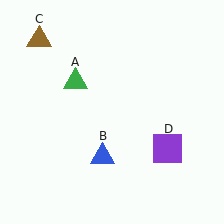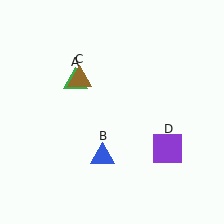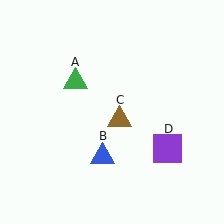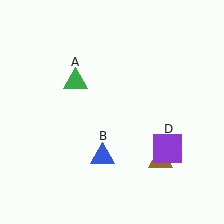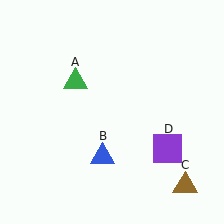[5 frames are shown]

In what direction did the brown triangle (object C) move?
The brown triangle (object C) moved down and to the right.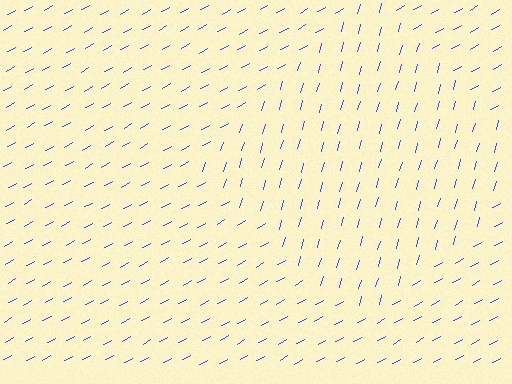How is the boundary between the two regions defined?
The boundary is defined purely by a change in line orientation (approximately 45 degrees difference). All lines are the same color and thickness.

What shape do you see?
I see a diamond.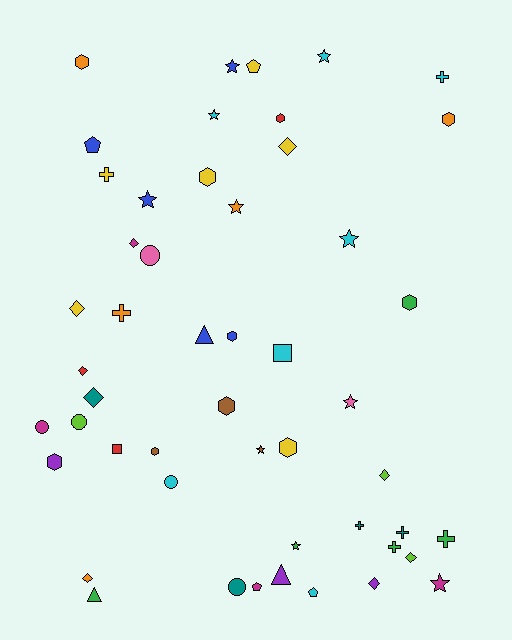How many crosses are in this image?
There are 7 crosses.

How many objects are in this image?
There are 50 objects.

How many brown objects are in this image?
There are 3 brown objects.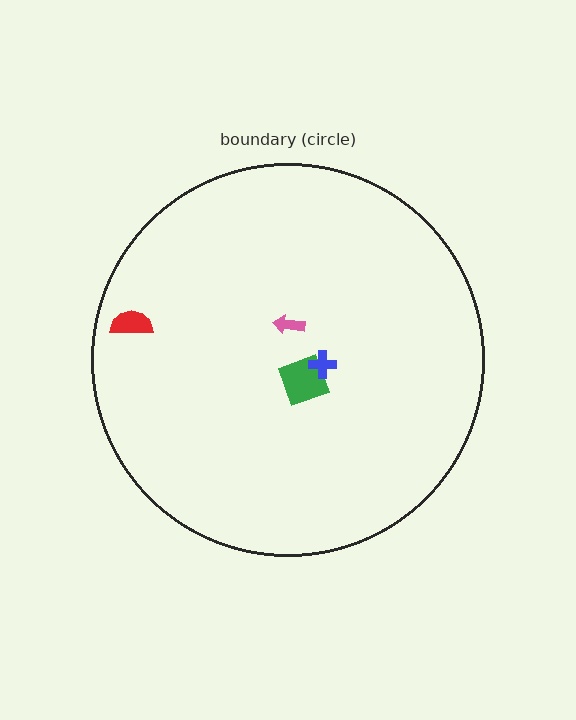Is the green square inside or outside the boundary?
Inside.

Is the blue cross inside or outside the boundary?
Inside.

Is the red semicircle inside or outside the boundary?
Inside.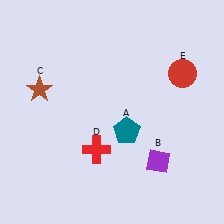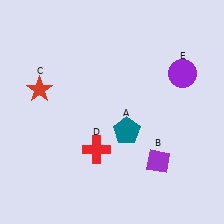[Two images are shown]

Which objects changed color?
C changed from brown to red. E changed from red to purple.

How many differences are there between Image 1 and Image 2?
There are 2 differences between the two images.